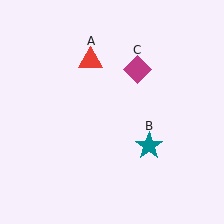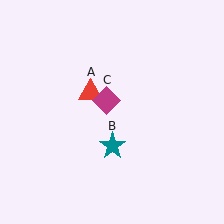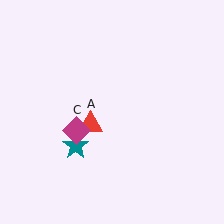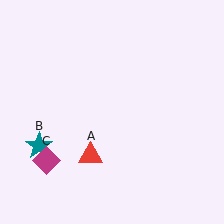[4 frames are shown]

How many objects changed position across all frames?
3 objects changed position: red triangle (object A), teal star (object B), magenta diamond (object C).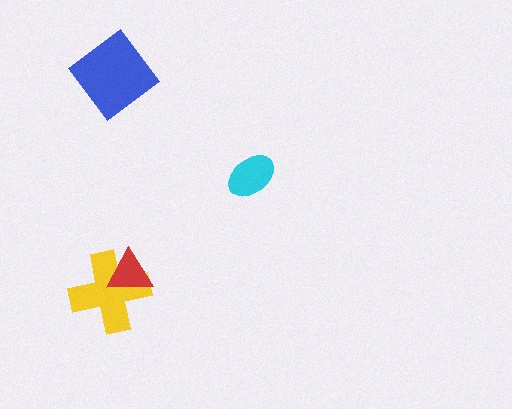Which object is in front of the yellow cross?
The red triangle is in front of the yellow cross.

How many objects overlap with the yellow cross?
1 object overlaps with the yellow cross.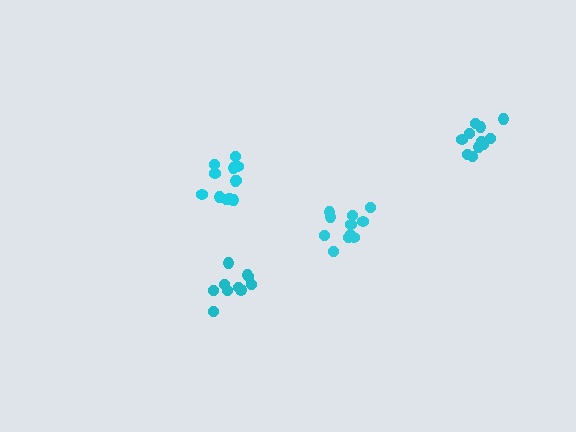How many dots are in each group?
Group 1: 10 dots, Group 2: 12 dots, Group 3: 11 dots, Group 4: 11 dots (44 total).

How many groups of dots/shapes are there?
There are 4 groups.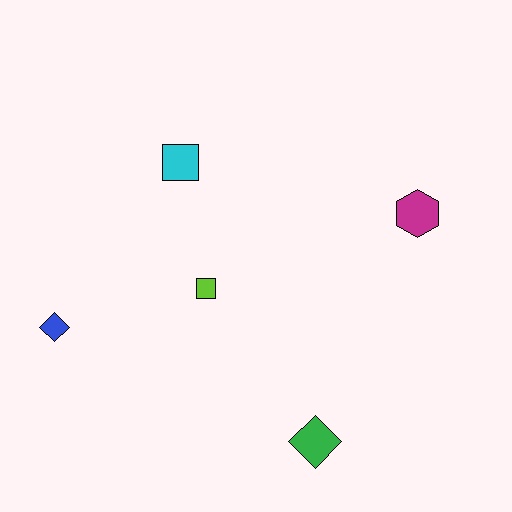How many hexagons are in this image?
There is 1 hexagon.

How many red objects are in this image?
There are no red objects.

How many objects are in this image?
There are 5 objects.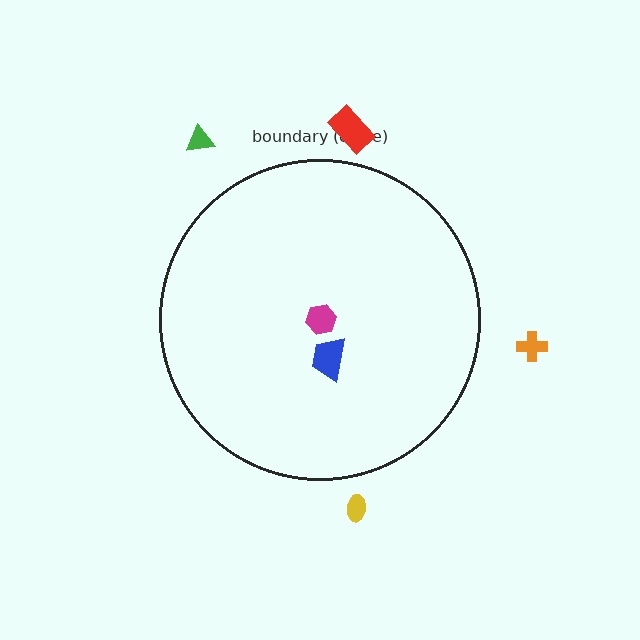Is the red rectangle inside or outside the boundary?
Outside.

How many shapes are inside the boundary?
2 inside, 4 outside.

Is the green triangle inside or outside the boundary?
Outside.